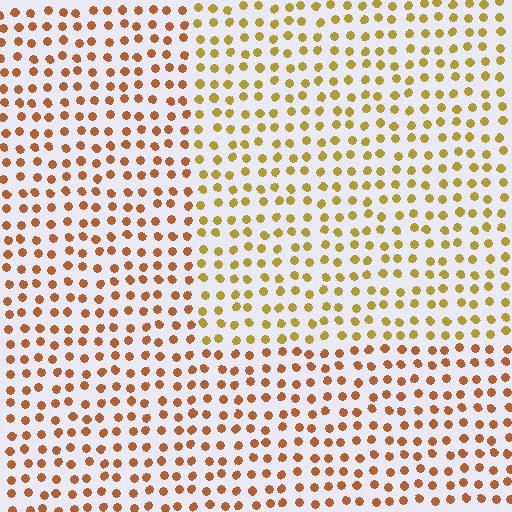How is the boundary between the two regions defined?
The boundary is defined purely by a slight shift in hue (about 31 degrees). Spacing, size, and orientation are identical on both sides.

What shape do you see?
I see a rectangle.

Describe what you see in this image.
The image is filled with small brown elements in a uniform arrangement. A rectangle-shaped region is visible where the elements are tinted to a slightly different hue, forming a subtle color boundary.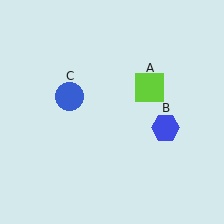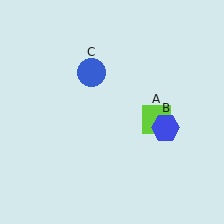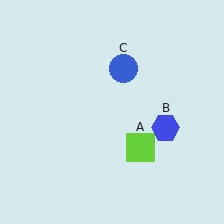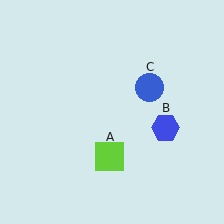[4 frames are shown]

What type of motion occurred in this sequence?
The lime square (object A), blue circle (object C) rotated clockwise around the center of the scene.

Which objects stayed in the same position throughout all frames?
Blue hexagon (object B) remained stationary.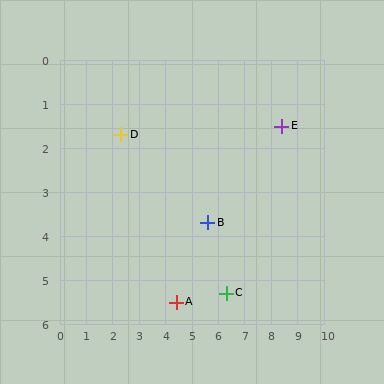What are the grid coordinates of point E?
Point E is at approximately (8.4, 1.5).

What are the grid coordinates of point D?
Point D is at approximately (2.3, 1.7).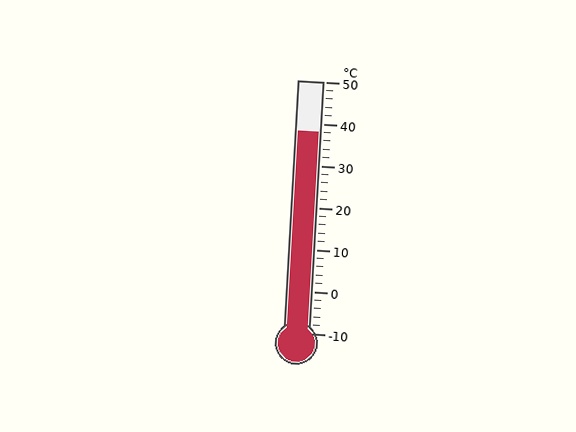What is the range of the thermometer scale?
The thermometer scale ranges from -10°C to 50°C.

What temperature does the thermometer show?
The thermometer shows approximately 38°C.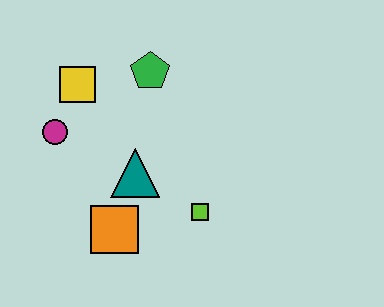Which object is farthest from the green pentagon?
The orange square is farthest from the green pentagon.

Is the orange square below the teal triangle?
Yes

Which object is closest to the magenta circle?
The yellow square is closest to the magenta circle.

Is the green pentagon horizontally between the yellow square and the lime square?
Yes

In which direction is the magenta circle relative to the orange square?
The magenta circle is above the orange square.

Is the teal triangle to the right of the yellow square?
Yes